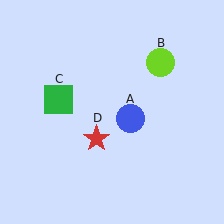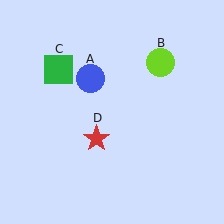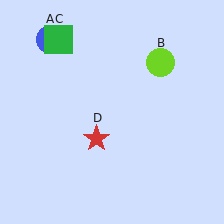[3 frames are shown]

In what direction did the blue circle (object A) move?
The blue circle (object A) moved up and to the left.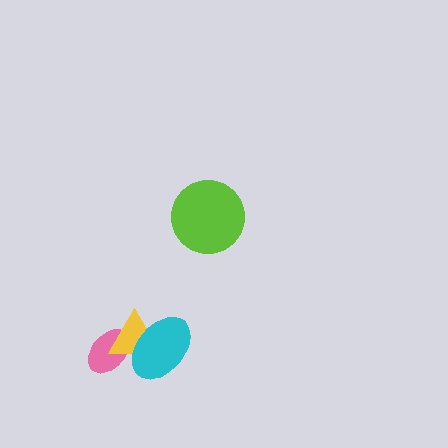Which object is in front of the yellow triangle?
The cyan ellipse is in front of the yellow triangle.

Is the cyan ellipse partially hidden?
No, no other shape covers it.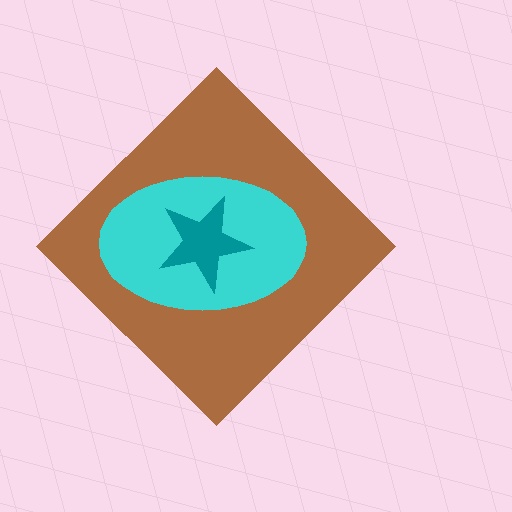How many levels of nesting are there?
3.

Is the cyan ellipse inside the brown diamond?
Yes.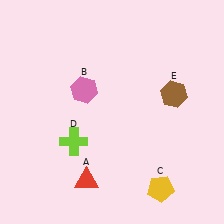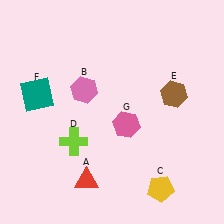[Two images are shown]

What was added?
A teal square (F), a pink hexagon (G) were added in Image 2.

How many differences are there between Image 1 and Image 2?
There are 2 differences between the two images.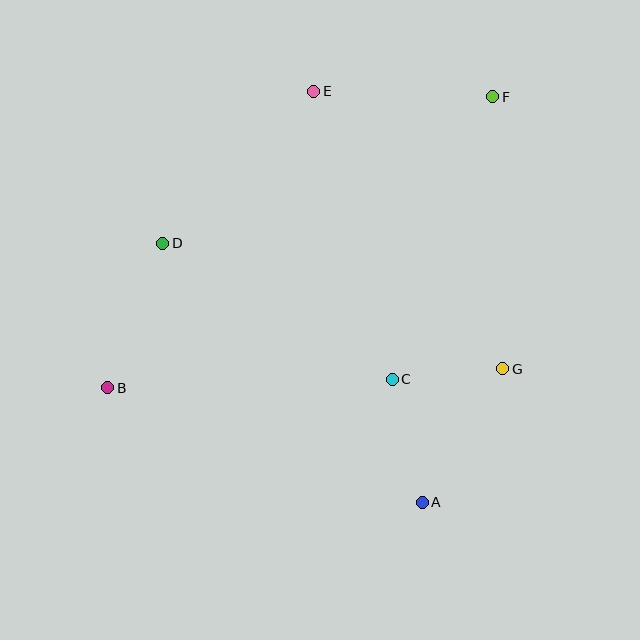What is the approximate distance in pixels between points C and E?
The distance between C and E is approximately 298 pixels.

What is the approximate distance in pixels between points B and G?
The distance between B and G is approximately 395 pixels.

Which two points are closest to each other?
Points C and G are closest to each other.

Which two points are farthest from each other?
Points B and F are farthest from each other.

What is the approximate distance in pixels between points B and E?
The distance between B and E is approximately 361 pixels.